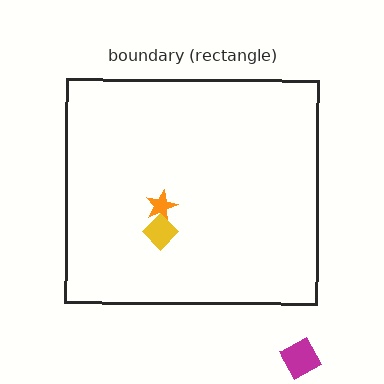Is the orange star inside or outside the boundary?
Inside.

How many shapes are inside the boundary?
2 inside, 1 outside.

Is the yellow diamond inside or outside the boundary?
Inside.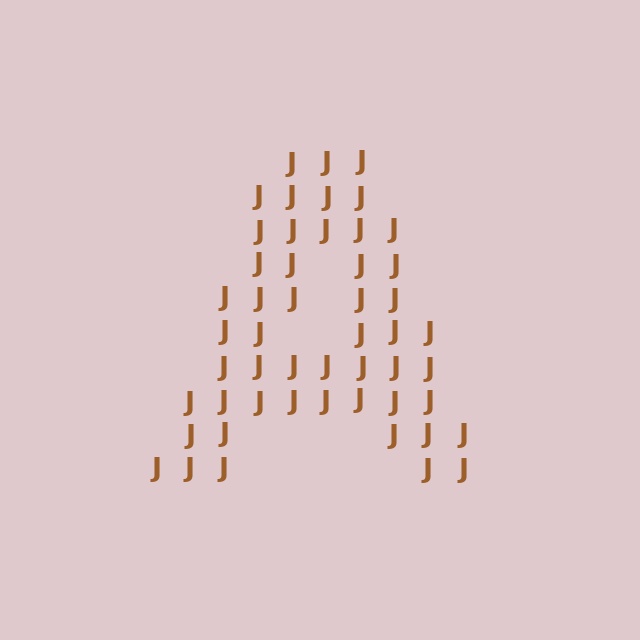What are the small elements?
The small elements are letter J's.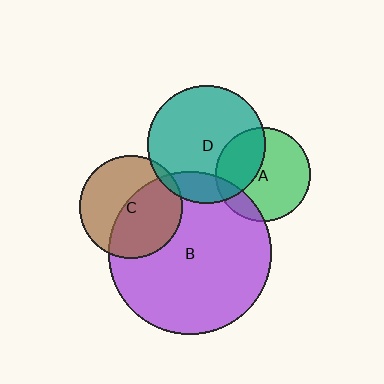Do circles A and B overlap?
Yes.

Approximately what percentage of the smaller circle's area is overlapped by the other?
Approximately 15%.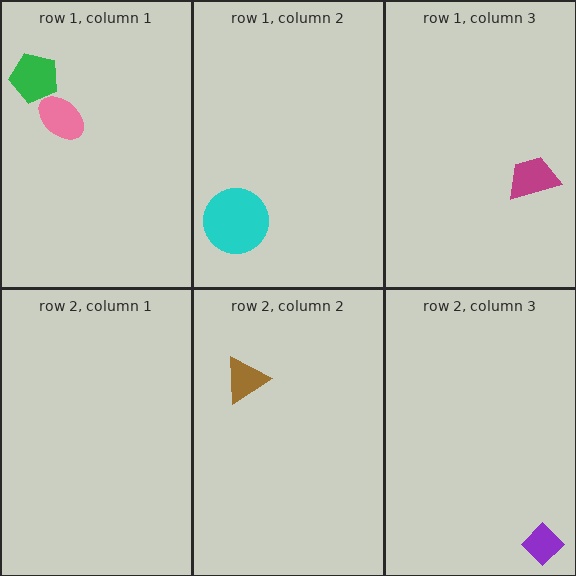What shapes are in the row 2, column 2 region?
The brown triangle.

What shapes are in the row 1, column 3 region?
The magenta trapezoid.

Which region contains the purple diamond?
The row 2, column 3 region.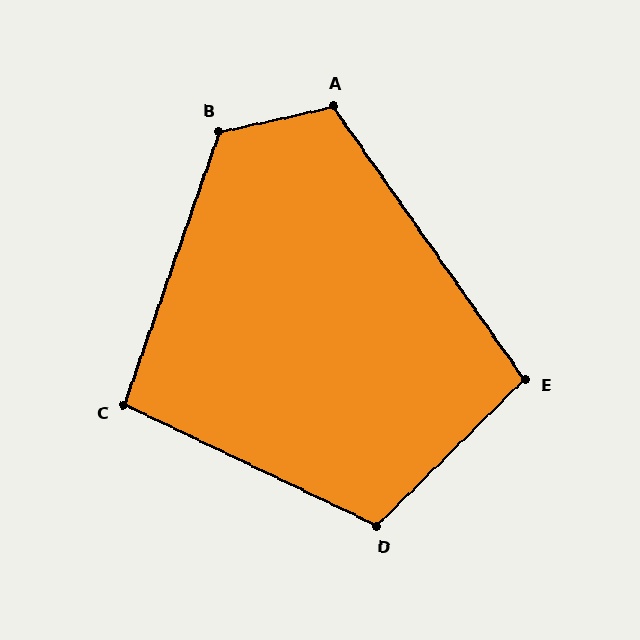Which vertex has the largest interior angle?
B, at approximately 122 degrees.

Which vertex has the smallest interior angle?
C, at approximately 96 degrees.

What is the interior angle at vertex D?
Approximately 110 degrees (obtuse).